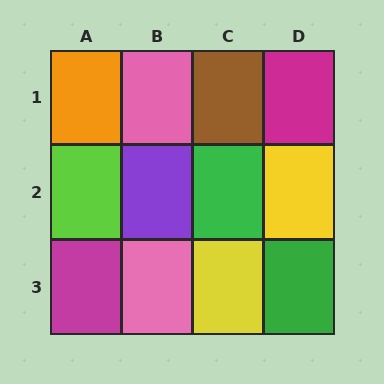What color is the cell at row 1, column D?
Magenta.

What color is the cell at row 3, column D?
Green.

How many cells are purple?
1 cell is purple.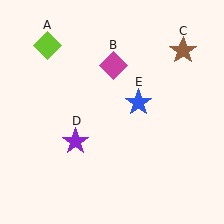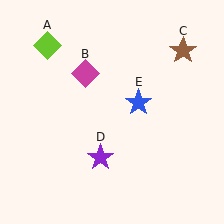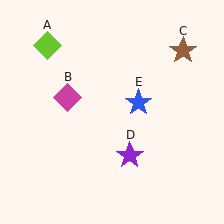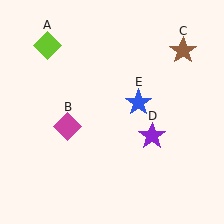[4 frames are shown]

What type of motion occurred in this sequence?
The magenta diamond (object B), purple star (object D) rotated counterclockwise around the center of the scene.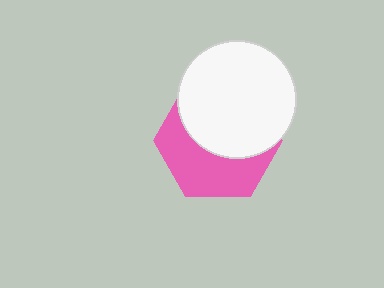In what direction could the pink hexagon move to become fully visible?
The pink hexagon could move down. That would shift it out from behind the white circle entirely.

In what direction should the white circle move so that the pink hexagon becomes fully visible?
The white circle should move up. That is the shortest direction to clear the overlap and leave the pink hexagon fully visible.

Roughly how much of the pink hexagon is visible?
About half of it is visible (roughly 47%).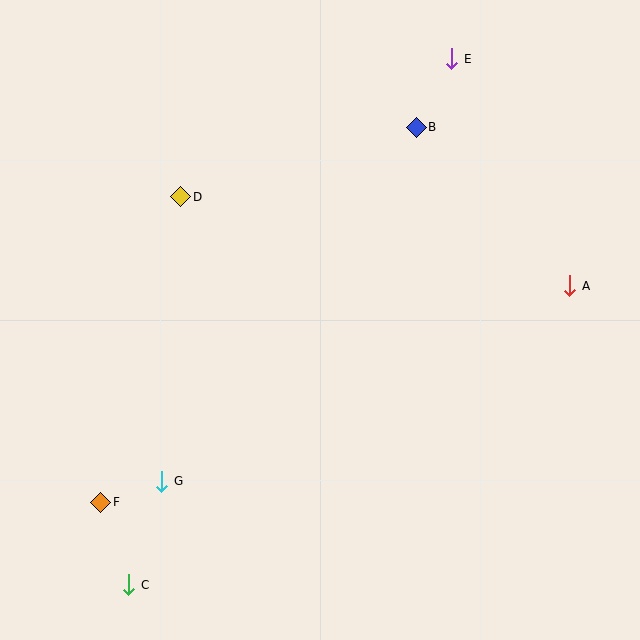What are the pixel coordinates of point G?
Point G is at (162, 481).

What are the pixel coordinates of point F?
Point F is at (101, 502).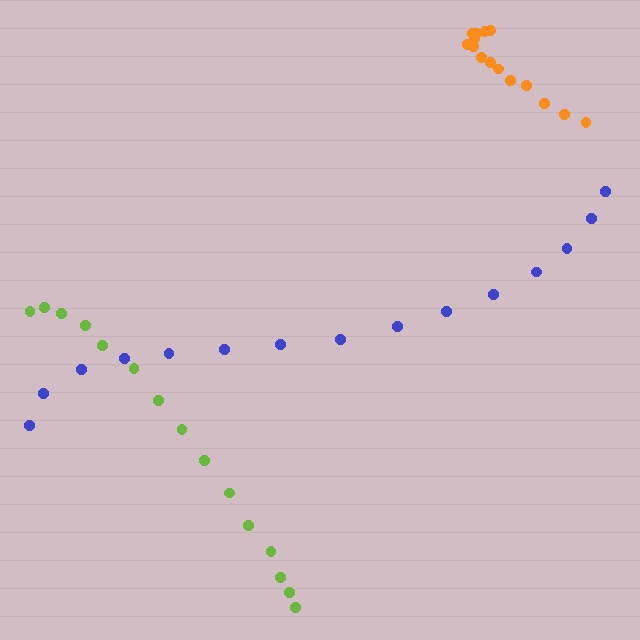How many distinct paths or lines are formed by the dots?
There are 3 distinct paths.